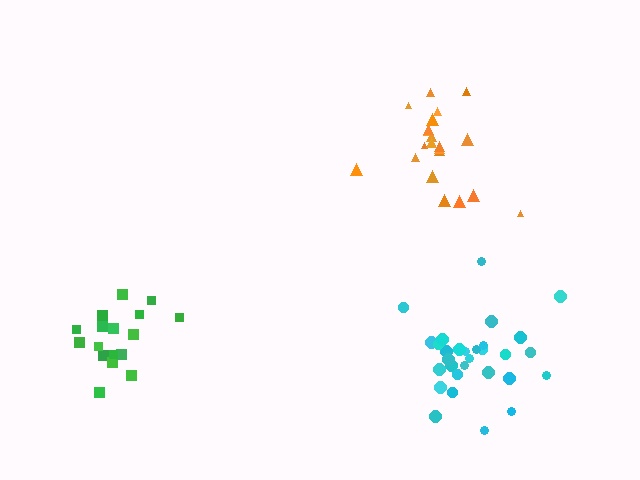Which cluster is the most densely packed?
Green.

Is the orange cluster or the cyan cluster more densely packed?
Orange.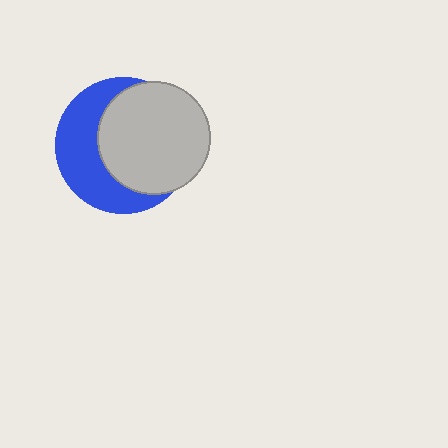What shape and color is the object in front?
The object in front is a light gray circle.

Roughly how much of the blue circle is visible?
A small part of it is visible (roughly 44%).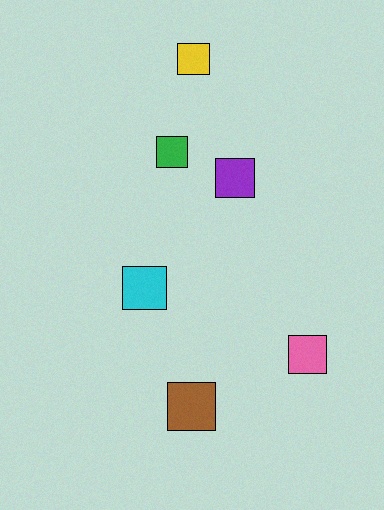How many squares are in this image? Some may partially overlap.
There are 6 squares.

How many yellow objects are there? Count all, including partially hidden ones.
There is 1 yellow object.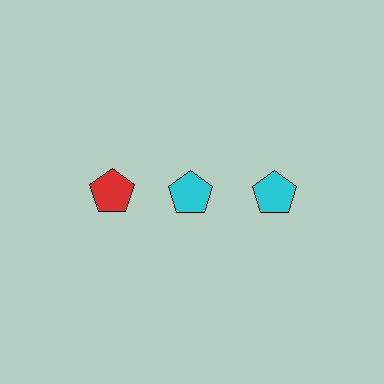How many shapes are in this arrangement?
There are 3 shapes arranged in a grid pattern.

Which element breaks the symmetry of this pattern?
The red pentagon in the top row, leftmost column breaks the symmetry. All other shapes are cyan pentagons.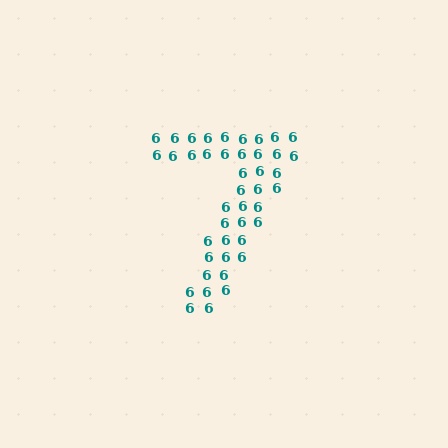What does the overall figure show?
The overall figure shows the digit 7.